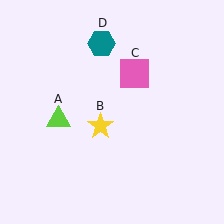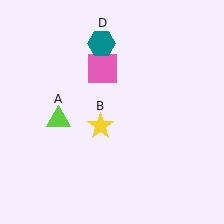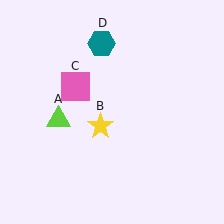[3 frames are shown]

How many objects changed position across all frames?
1 object changed position: pink square (object C).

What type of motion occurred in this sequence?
The pink square (object C) rotated counterclockwise around the center of the scene.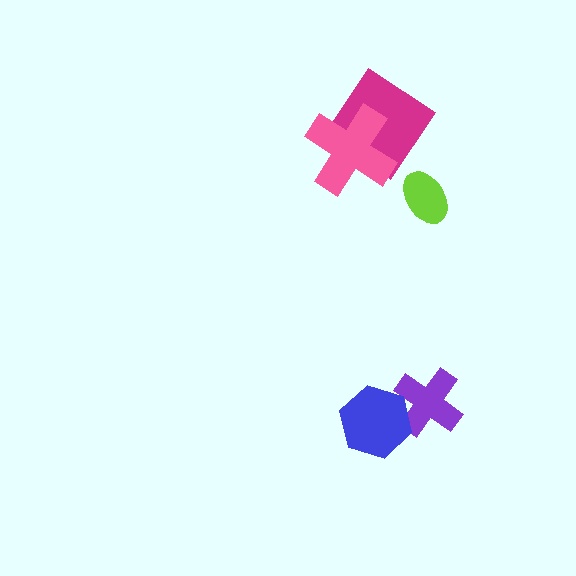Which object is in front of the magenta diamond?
The pink cross is in front of the magenta diamond.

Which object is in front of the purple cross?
The blue hexagon is in front of the purple cross.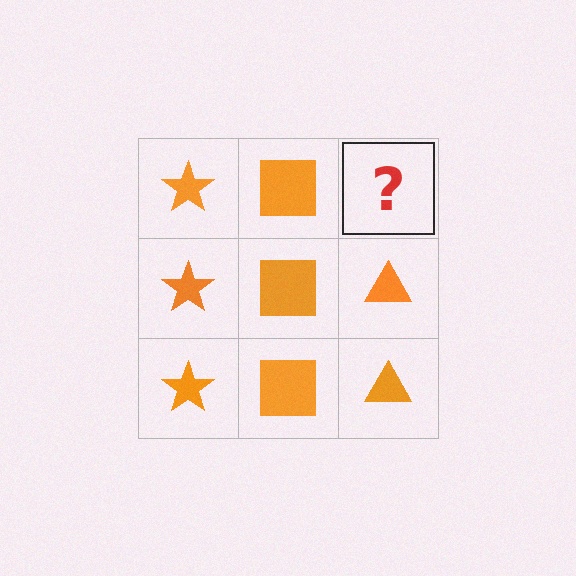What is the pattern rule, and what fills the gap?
The rule is that each column has a consistent shape. The gap should be filled with an orange triangle.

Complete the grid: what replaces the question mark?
The question mark should be replaced with an orange triangle.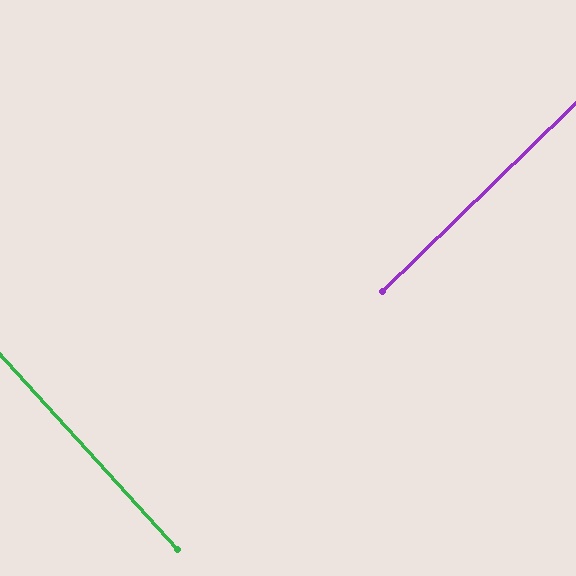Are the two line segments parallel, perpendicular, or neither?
Perpendicular — they meet at approximately 88°.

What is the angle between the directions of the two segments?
Approximately 88 degrees.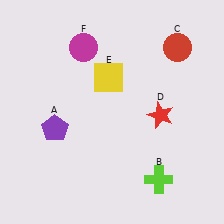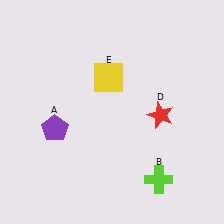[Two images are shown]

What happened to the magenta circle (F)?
The magenta circle (F) was removed in Image 2. It was in the top-left area of Image 1.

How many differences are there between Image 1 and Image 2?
There are 2 differences between the two images.